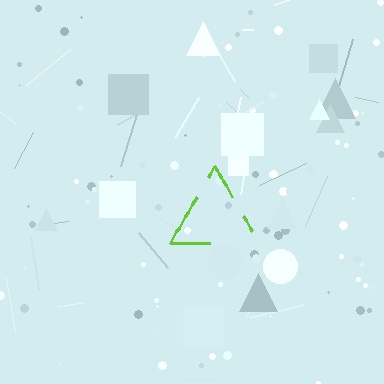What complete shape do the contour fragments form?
The contour fragments form a triangle.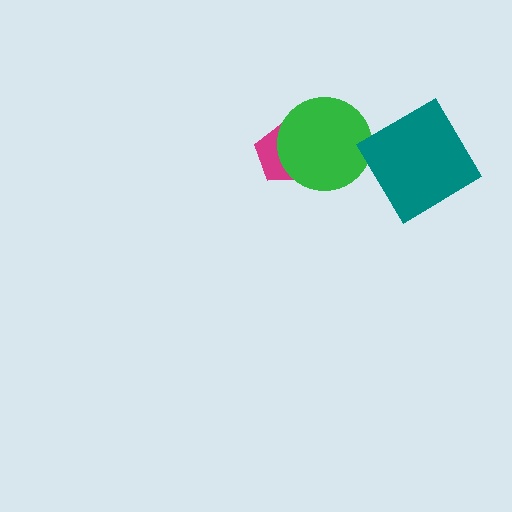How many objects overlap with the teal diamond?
0 objects overlap with the teal diamond.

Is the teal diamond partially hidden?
No, no other shape covers it.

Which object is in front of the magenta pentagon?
The green circle is in front of the magenta pentagon.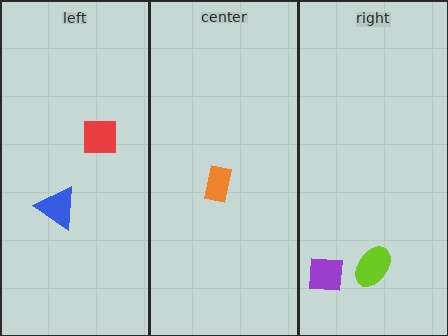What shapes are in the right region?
The lime ellipse, the purple square.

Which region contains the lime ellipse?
The right region.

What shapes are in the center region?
The orange rectangle.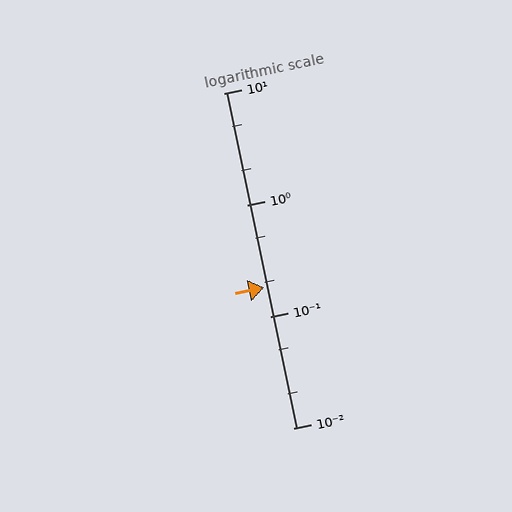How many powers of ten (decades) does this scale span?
The scale spans 3 decades, from 0.01 to 10.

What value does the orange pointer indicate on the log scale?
The pointer indicates approximately 0.18.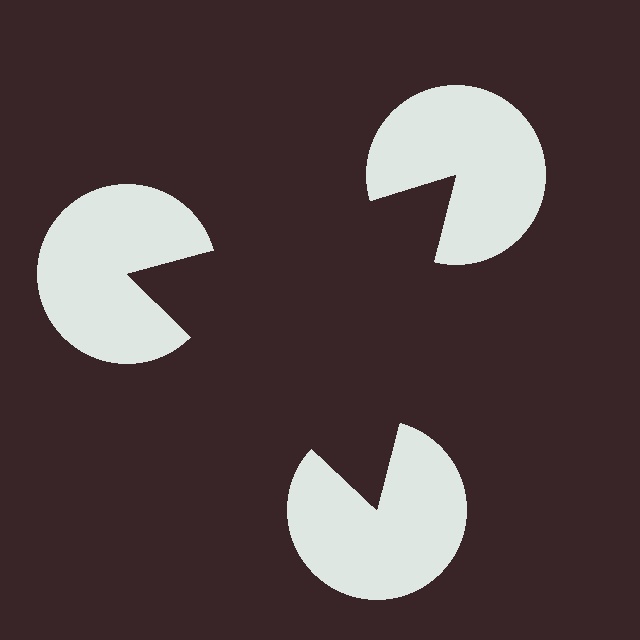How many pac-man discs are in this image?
There are 3 — one at each vertex of the illusory triangle.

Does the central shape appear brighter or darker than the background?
It typically appears slightly darker than the background, even though no actual brightness change is drawn.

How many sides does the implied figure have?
3 sides.